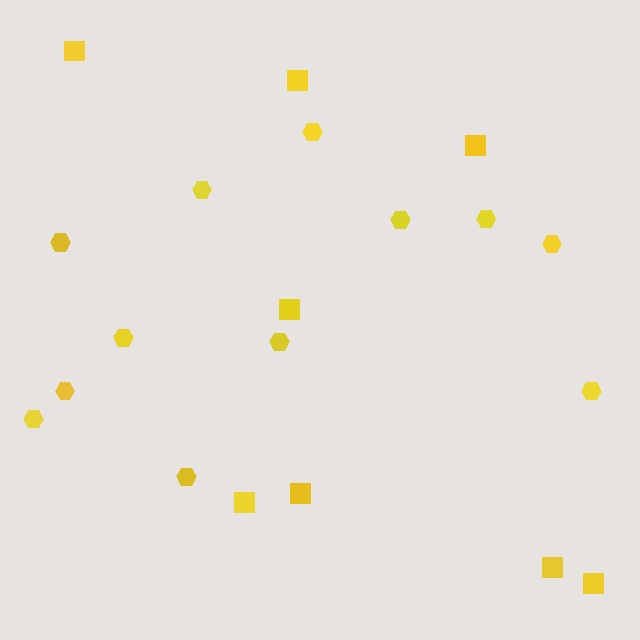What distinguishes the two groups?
There are 2 groups: one group of squares (8) and one group of hexagons (12).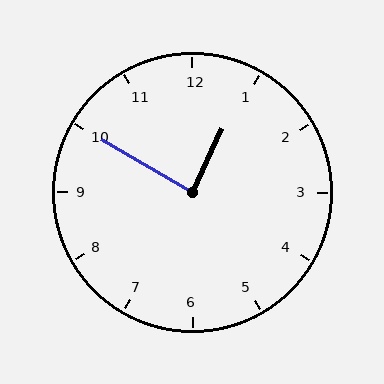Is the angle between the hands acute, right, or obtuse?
It is right.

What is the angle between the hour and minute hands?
Approximately 85 degrees.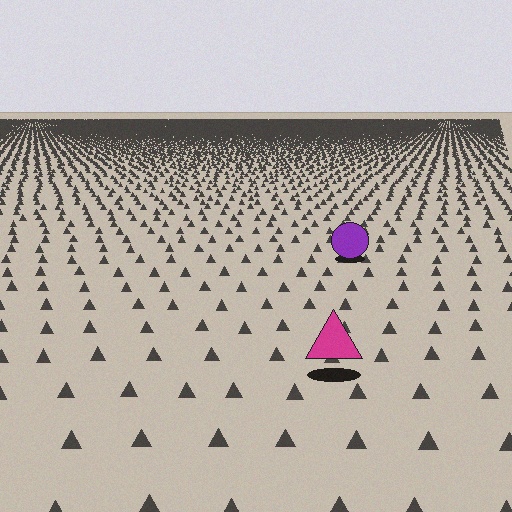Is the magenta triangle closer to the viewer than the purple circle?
Yes. The magenta triangle is closer — you can tell from the texture gradient: the ground texture is coarser near it.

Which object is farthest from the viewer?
The purple circle is farthest from the viewer. It appears smaller and the ground texture around it is denser.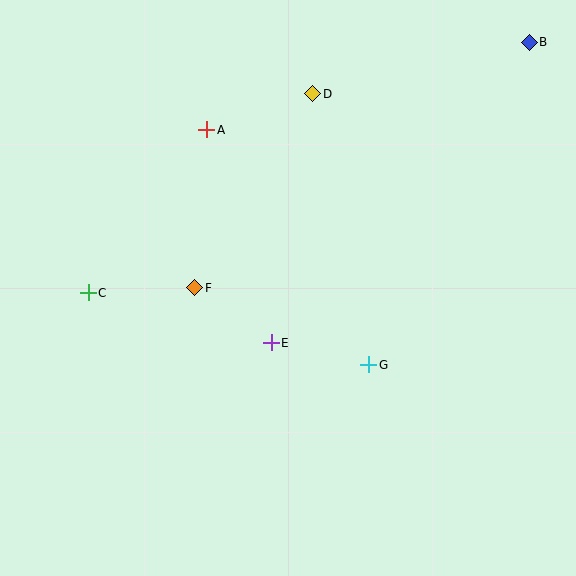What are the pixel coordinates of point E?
Point E is at (271, 343).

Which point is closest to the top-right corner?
Point B is closest to the top-right corner.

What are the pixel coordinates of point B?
Point B is at (529, 42).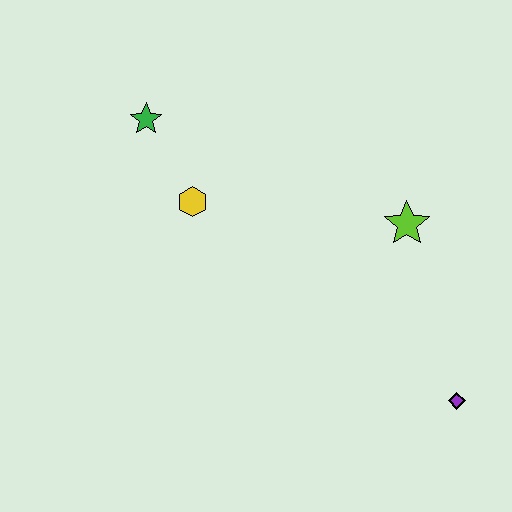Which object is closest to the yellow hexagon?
The green star is closest to the yellow hexagon.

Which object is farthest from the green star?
The purple diamond is farthest from the green star.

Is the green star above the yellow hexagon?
Yes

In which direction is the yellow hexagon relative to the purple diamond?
The yellow hexagon is to the left of the purple diamond.